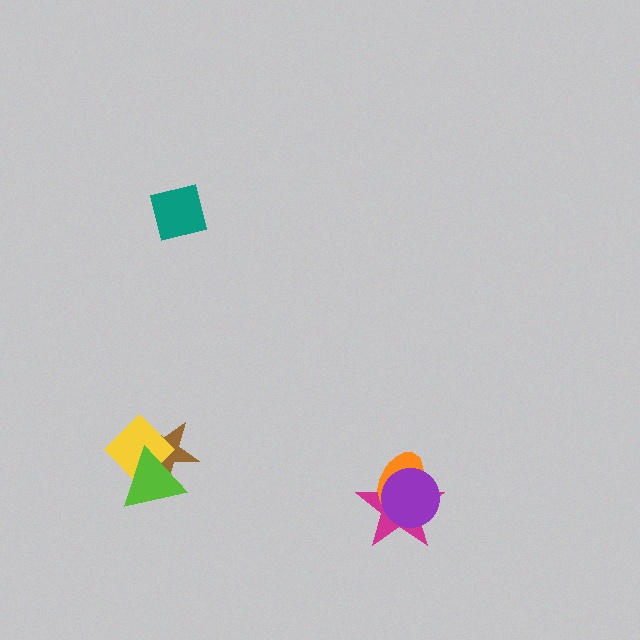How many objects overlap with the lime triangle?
2 objects overlap with the lime triangle.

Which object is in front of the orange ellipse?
The purple circle is in front of the orange ellipse.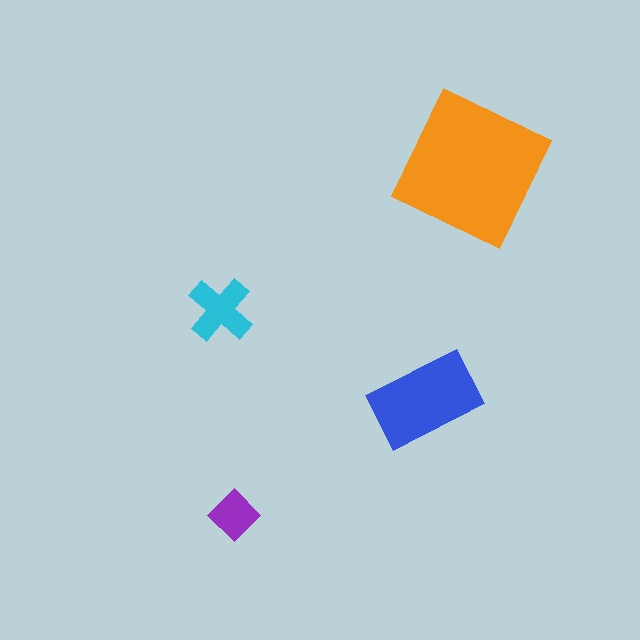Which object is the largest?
The orange square.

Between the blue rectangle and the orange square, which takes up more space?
The orange square.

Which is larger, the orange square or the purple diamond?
The orange square.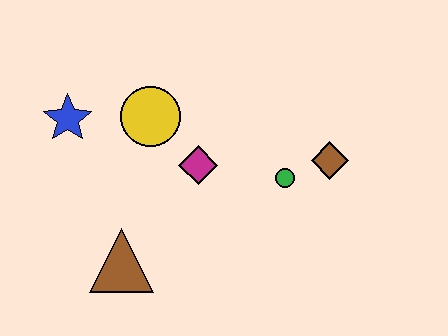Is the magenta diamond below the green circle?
No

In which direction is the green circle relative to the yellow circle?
The green circle is to the right of the yellow circle.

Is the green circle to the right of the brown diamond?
No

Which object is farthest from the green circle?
The blue star is farthest from the green circle.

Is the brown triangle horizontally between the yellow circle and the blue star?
Yes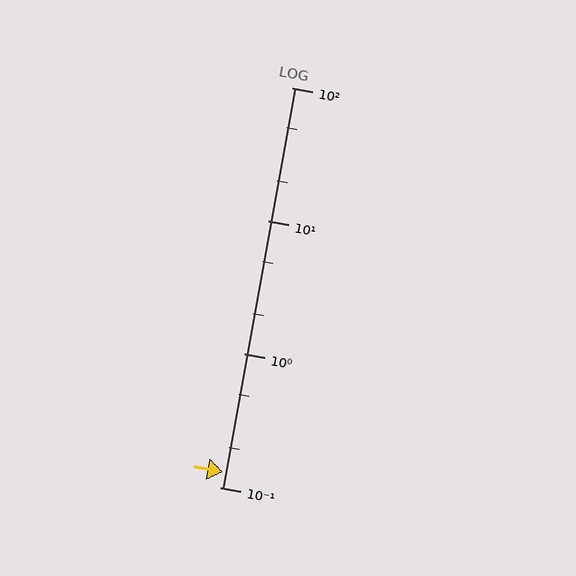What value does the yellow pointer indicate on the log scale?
The pointer indicates approximately 0.13.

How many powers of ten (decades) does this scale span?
The scale spans 3 decades, from 0.1 to 100.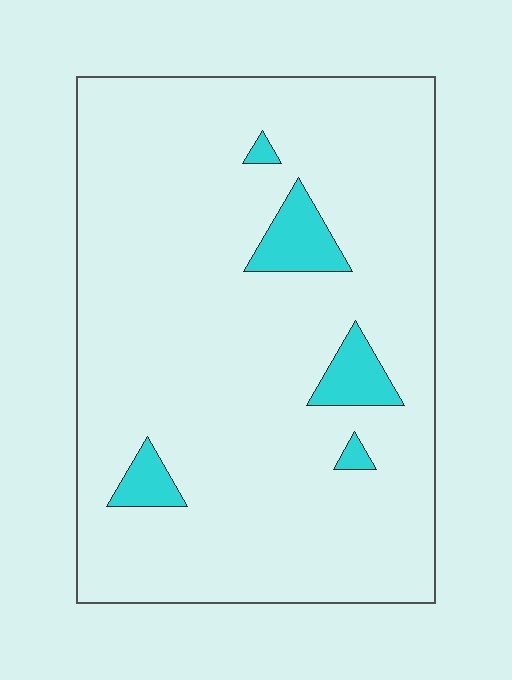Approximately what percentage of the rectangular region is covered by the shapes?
Approximately 5%.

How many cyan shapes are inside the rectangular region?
5.